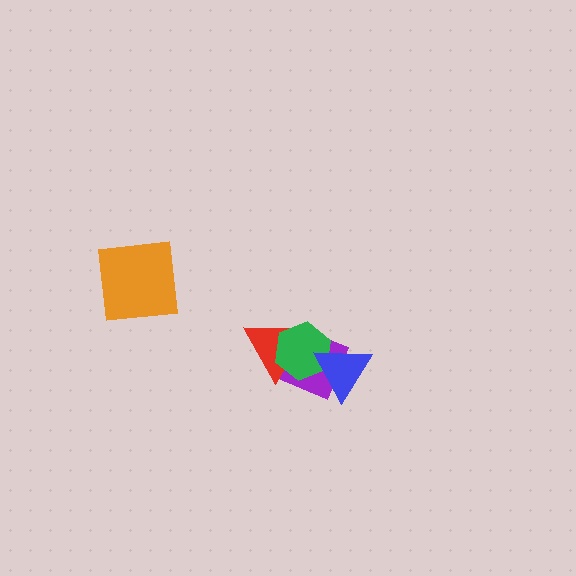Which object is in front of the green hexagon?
The blue triangle is in front of the green hexagon.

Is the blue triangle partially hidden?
No, no other shape covers it.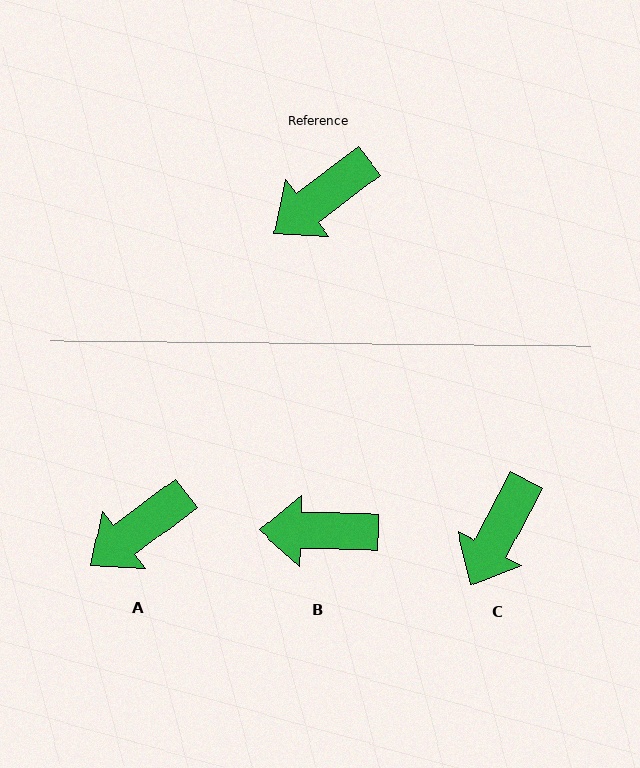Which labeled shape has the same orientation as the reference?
A.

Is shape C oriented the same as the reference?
No, it is off by about 25 degrees.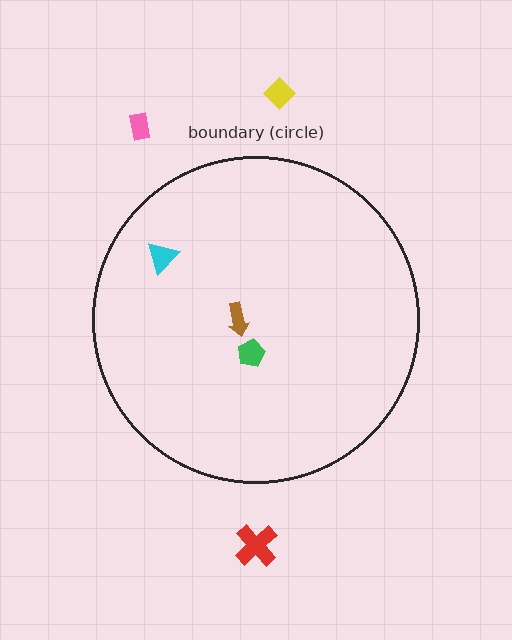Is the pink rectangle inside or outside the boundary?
Outside.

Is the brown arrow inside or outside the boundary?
Inside.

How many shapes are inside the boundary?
3 inside, 3 outside.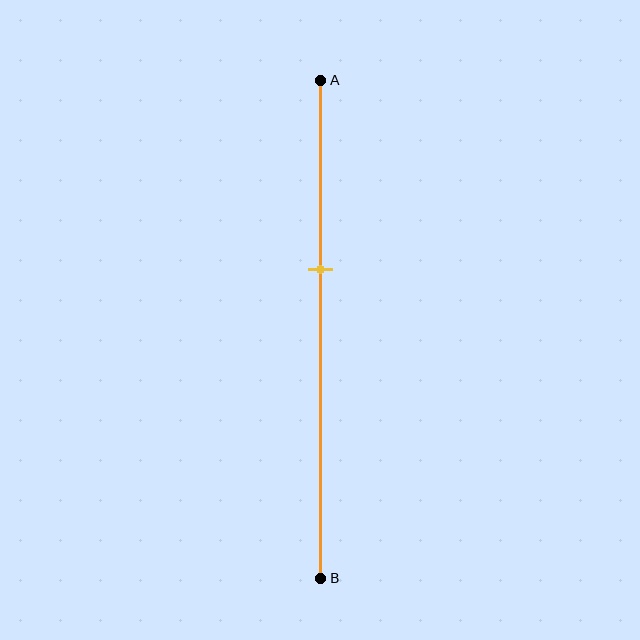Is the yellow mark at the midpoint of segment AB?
No, the mark is at about 40% from A, not at the 50% midpoint.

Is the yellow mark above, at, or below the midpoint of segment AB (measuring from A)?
The yellow mark is above the midpoint of segment AB.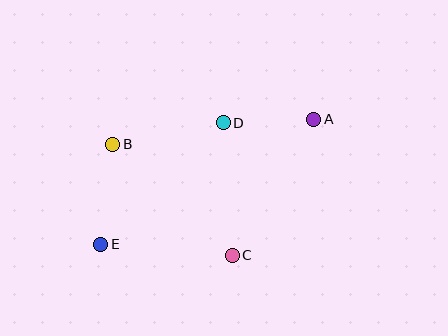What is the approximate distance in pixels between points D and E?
The distance between D and E is approximately 173 pixels.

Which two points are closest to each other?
Points A and D are closest to each other.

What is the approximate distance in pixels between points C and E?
The distance between C and E is approximately 132 pixels.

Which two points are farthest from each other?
Points A and E are farthest from each other.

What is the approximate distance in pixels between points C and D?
The distance between C and D is approximately 133 pixels.